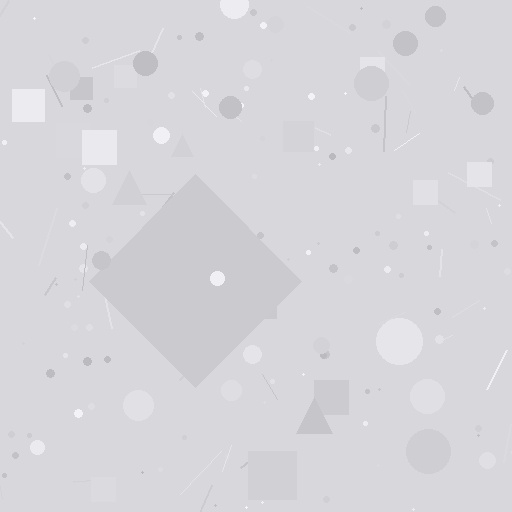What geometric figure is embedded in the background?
A diamond is embedded in the background.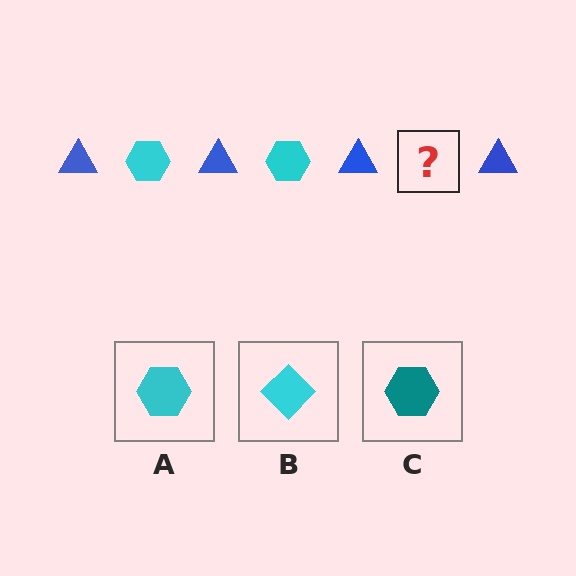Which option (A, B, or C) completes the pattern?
A.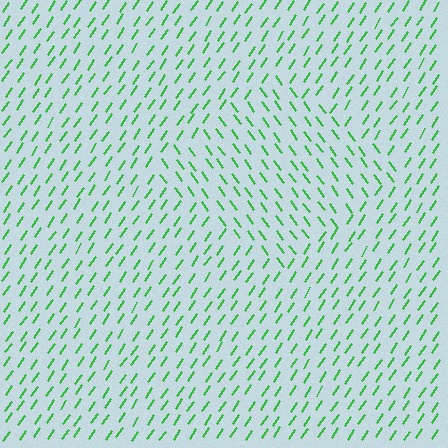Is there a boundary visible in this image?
Yes, there is a texture boundary formed by a change in line orientation.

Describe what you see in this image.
The image is filled with small green line segments. A diamond region in the image has lines oriented differently from the surrounding lines, creating a visible texture boundary.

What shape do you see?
I see a diamond.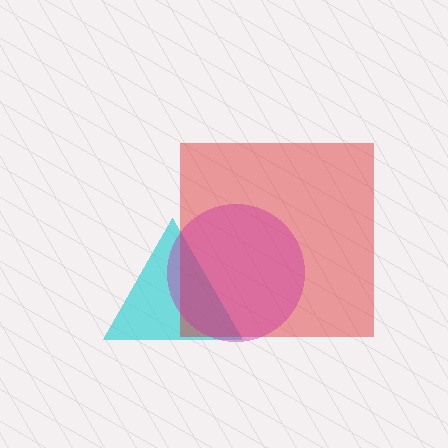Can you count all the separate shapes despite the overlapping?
Yes, there are 3 separate shapes.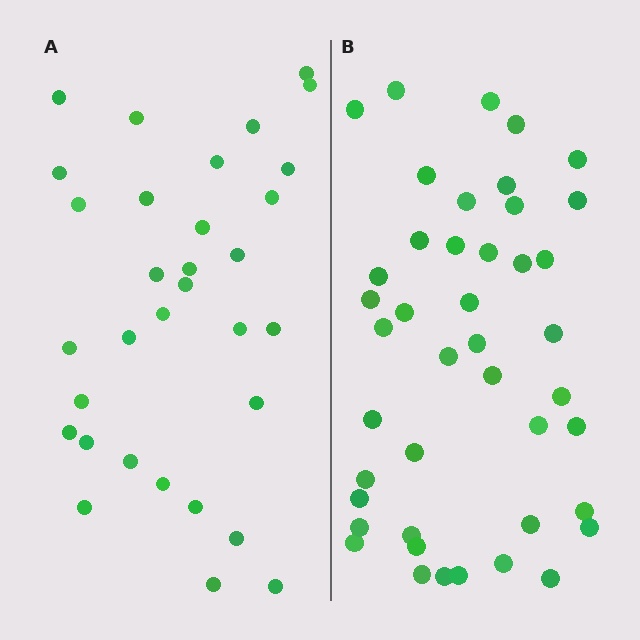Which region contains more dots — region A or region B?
Region B (the right region) has more dots.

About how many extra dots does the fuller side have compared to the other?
Region B has roughly 12 or so more dots than region A.